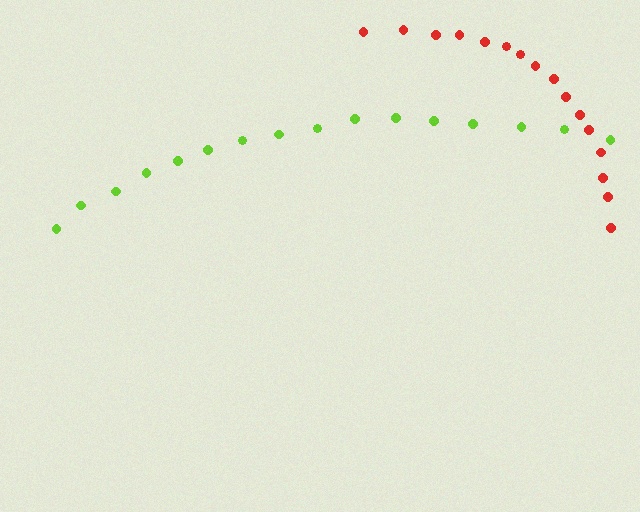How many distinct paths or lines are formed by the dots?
There are 2 distinct paths.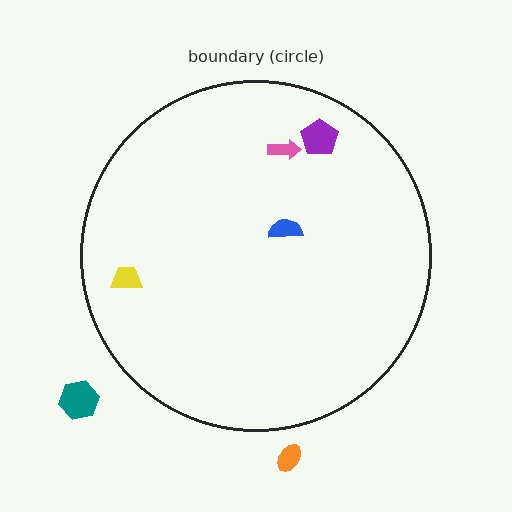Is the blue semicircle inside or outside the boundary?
Inside.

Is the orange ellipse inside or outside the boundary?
Outside.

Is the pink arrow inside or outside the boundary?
Inside.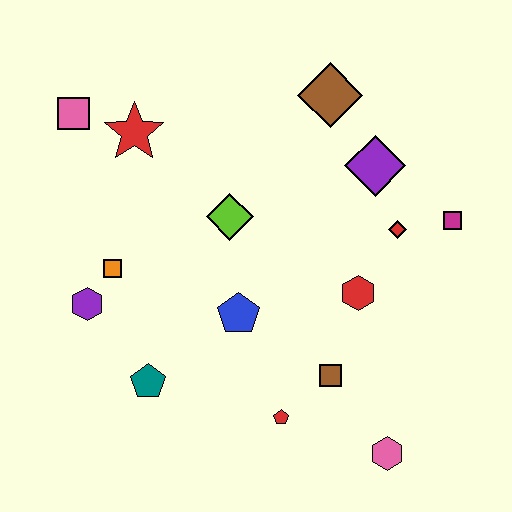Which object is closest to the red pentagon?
The brown square is closest to the red pentagon.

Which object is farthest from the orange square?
The magenta square is farthest from the orange square.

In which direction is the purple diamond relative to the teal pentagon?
The purple diamond is to the right of the teal pentagon.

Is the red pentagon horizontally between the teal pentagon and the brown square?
Yes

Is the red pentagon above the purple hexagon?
No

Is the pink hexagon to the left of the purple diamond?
No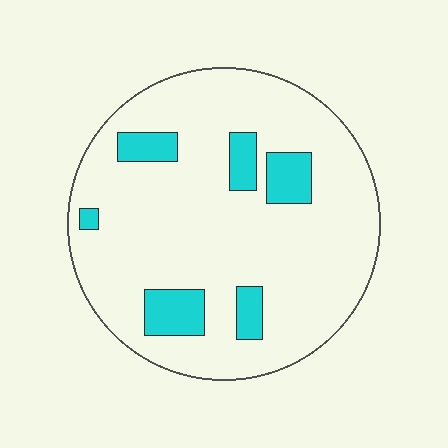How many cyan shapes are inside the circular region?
6.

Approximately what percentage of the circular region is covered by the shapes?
Approximately 15%.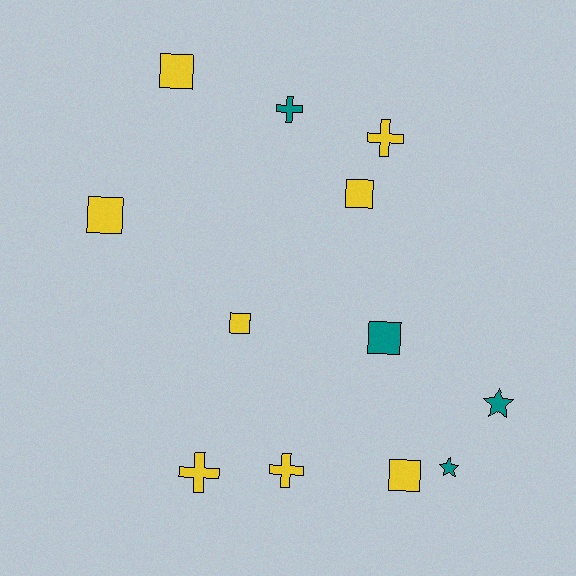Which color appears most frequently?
Yellow, with 8 objects.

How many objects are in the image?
There are 12 objects.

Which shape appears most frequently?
Square, with 6 objects.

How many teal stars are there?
There are 2 teal stars.